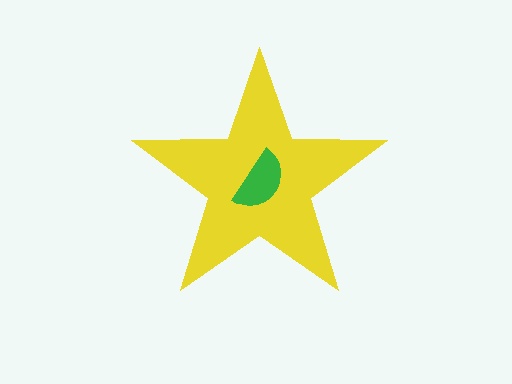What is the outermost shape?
The yellow star.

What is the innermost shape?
The green semicircle.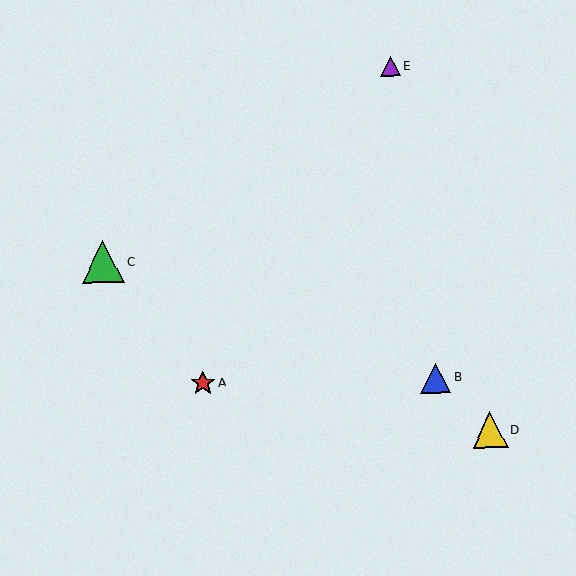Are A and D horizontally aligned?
No, A is at y≈383 and D is at y≈430.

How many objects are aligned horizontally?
2 objects (A, B) are aligned horizontally.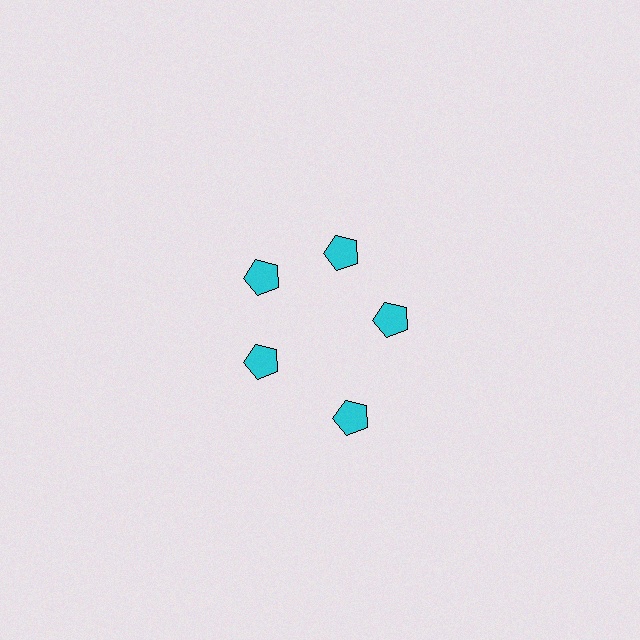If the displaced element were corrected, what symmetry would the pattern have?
It would have 5-fold rotational symmetry — the pattern would map onto itself every 72 degrees.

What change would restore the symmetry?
The symmetry would be restored by moving it inward, back onto the ring so that all 5 pentagons sit at equal angles and equal distance from the center.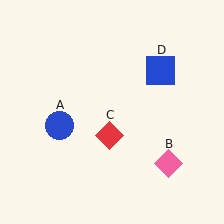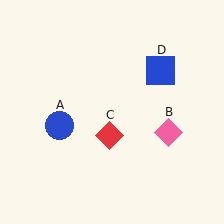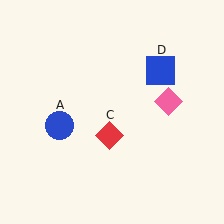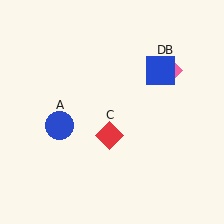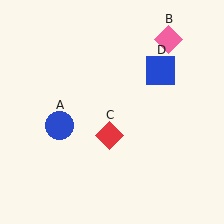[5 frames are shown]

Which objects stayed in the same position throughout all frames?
Blue circle (object A) and red diamond (object C) and blue square (object D) remained stationary.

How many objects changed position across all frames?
1 object changed position: pink diamond (object B).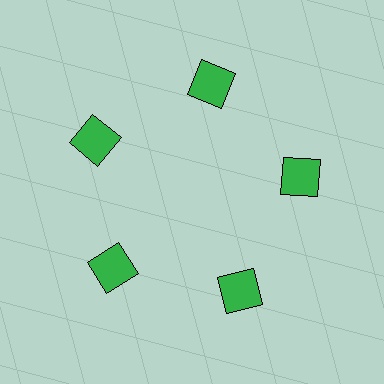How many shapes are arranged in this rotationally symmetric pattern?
There are 5 shapes, arranged in 5 groups of 1.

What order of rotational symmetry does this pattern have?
This pattern has 5-fold rotational symmetry.